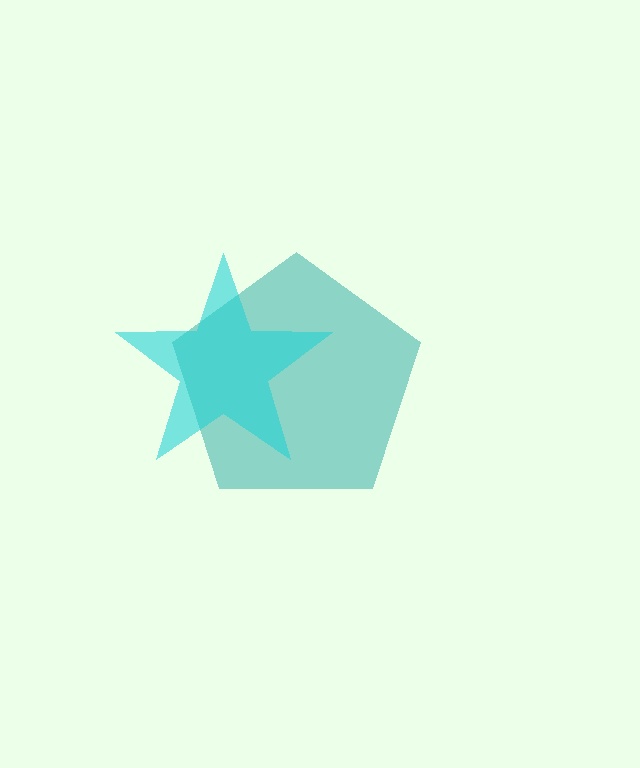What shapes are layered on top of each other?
The layered shapes are: a teal pentagon, a cyan star.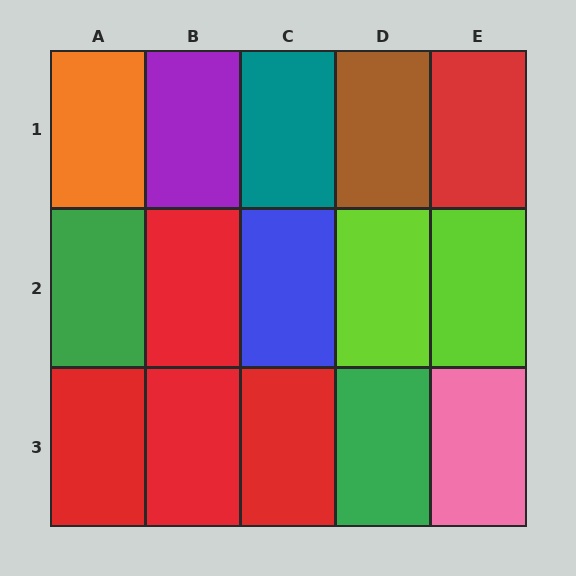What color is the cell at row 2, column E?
Lime.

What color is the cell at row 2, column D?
Lime.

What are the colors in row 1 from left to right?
Orange, purple, teal, brown, red.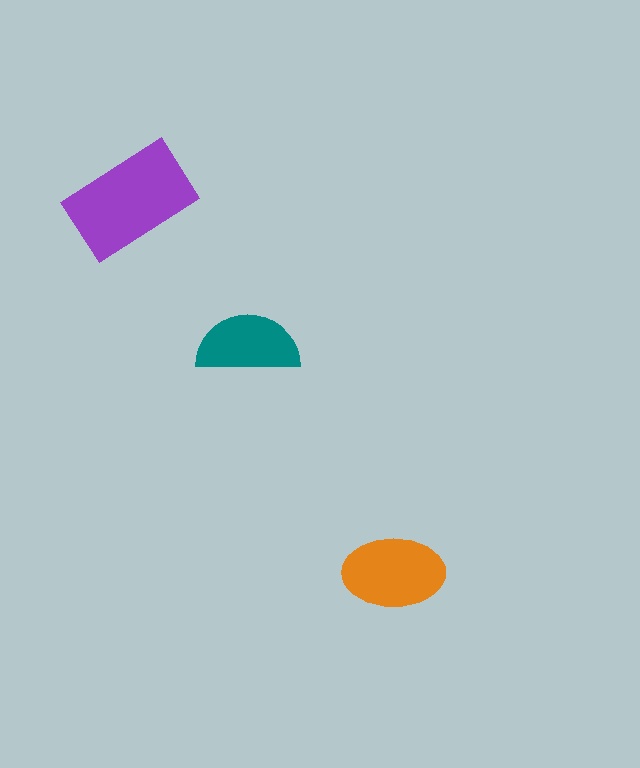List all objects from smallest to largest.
The teal semicircle, the orange ellipse, the purple rectangle.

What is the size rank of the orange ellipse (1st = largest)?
2nd.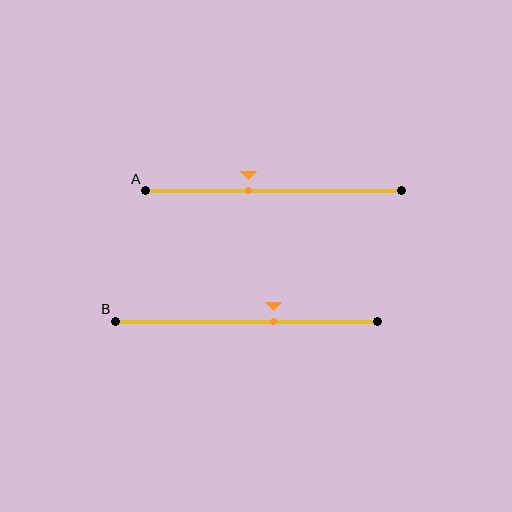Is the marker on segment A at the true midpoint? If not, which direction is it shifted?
No, the marker on segment A is shifted to the left by about 10% of the segment length.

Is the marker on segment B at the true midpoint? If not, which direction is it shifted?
No, the marker on segment B is shifted to the right by about 10% of the segment length.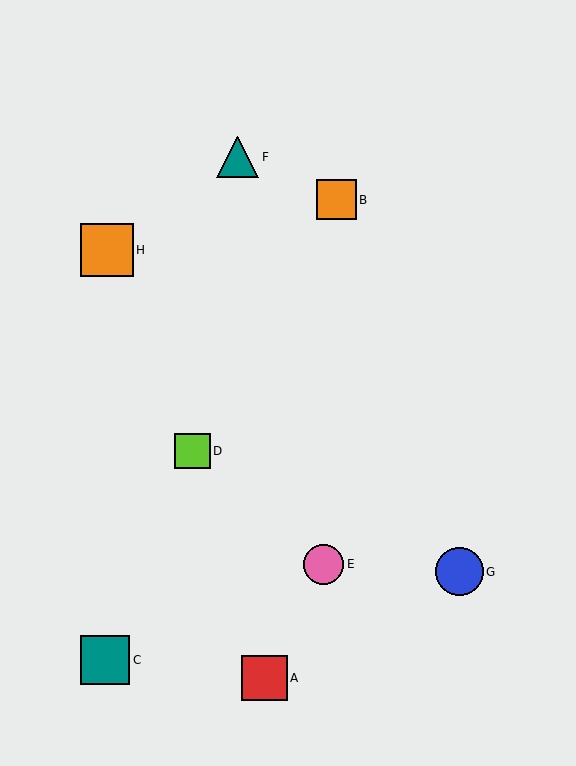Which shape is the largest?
The orange square (labeled H) is the largest.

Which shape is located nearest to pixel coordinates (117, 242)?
The orange square (labeled H) at (107, 250) is nearest to that location.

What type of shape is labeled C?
Shape C is a teal square.